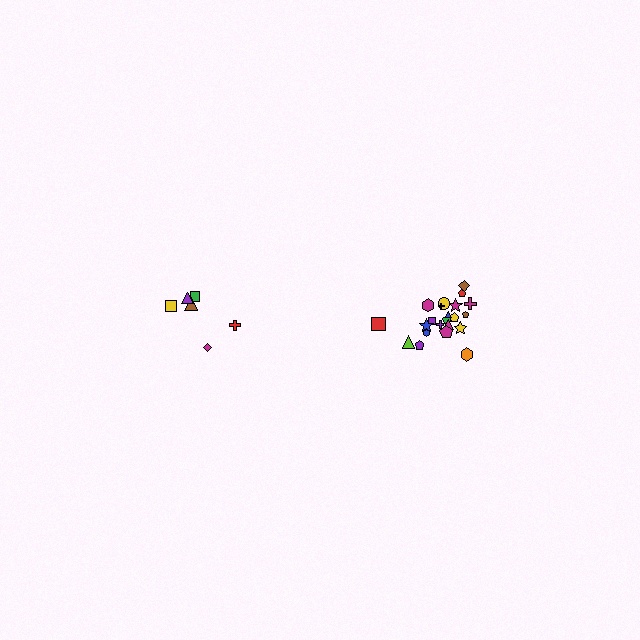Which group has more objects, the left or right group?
The right group.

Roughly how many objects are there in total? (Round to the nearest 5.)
Roughly 30 objects in total.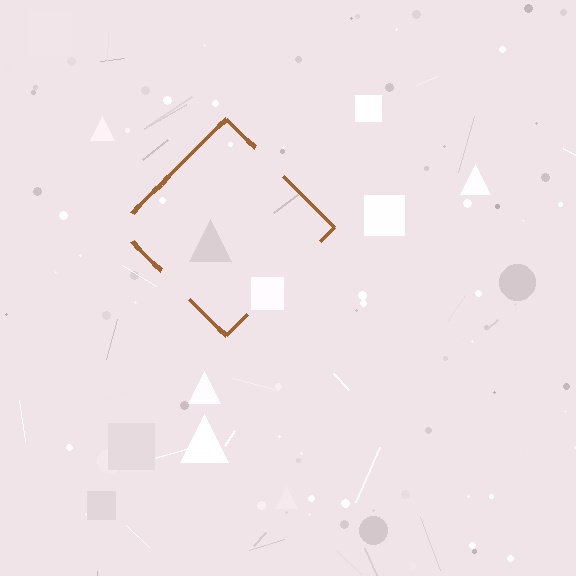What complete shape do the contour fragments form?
The contour fragments form a diamond.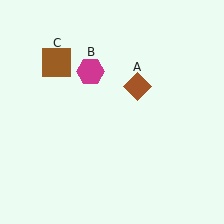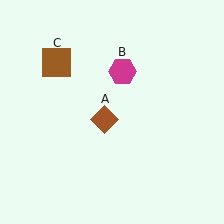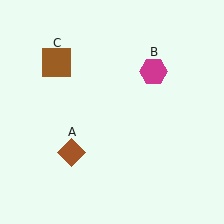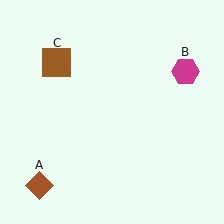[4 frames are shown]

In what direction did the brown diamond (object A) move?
The brown diamond (object A) moved down and to the left.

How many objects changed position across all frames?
2 objects changed position: brown diamond (object A), magenta hexagon (object B).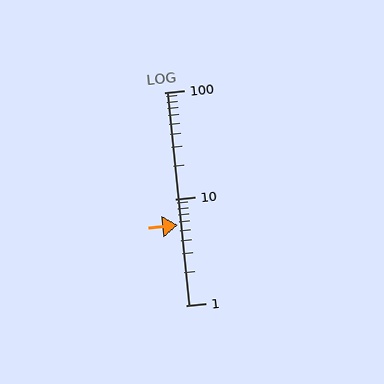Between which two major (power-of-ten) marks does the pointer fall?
The pointer is between 1 and 10.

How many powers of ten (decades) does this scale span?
The scale spans 2 decades, from 1 to 100.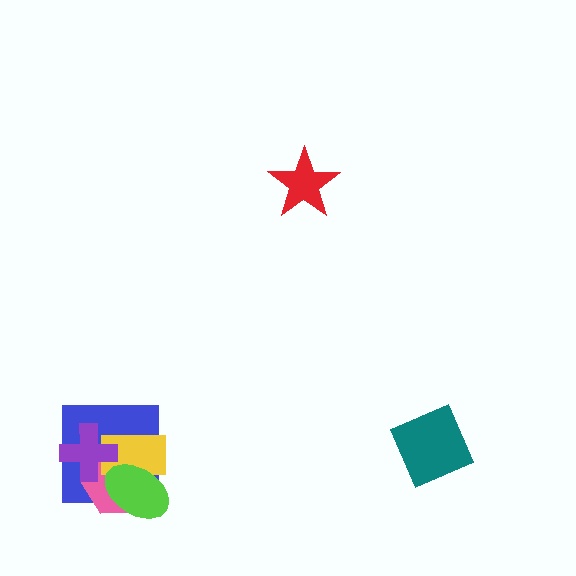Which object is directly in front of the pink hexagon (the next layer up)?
The yellow rectangle is directly in front of the pink hexagon.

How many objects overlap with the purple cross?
3 objects overlap with the purple cross.